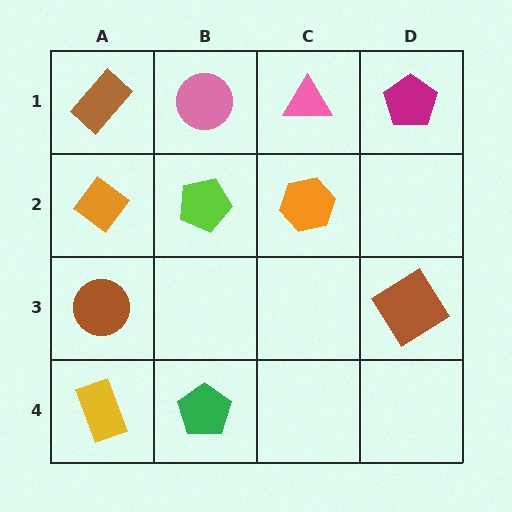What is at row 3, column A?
A brown circle.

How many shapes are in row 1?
4 shapes.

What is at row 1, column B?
A pink circle.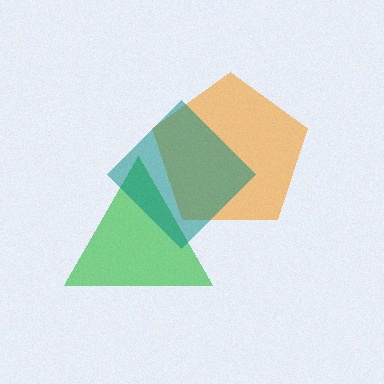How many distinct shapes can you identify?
There are 3 distinct shapes: a green triangle, an orange pentagon, a teal diamond.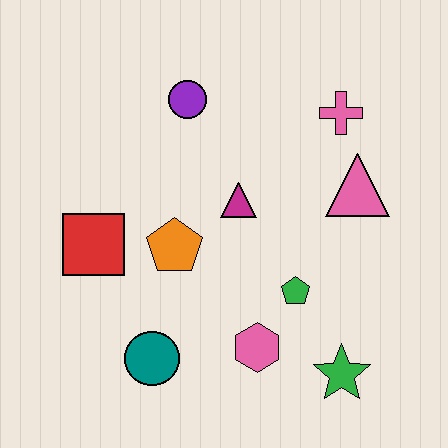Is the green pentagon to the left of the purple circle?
No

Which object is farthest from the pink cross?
The teal circle is farthest from the pink cross.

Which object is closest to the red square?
The orange pentagon is closest to the red square.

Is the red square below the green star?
No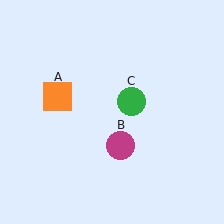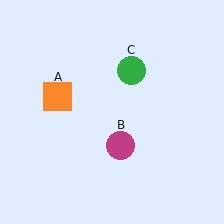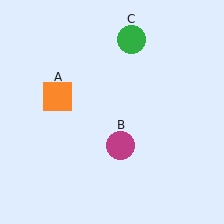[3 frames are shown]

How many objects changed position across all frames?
1 object changed position: green circle (object C).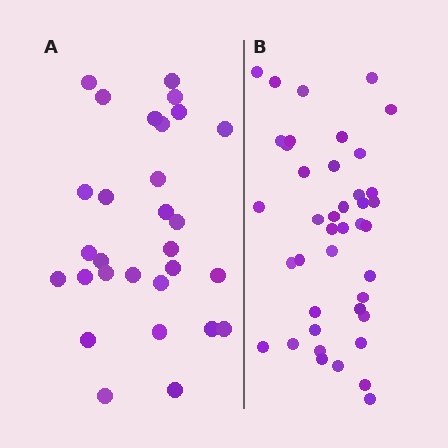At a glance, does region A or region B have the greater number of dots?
Region B (the right region) has more dots.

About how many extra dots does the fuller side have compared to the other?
Region B has roughly 12 or so more dots than region A.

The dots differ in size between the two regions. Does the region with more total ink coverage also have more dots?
No. Region A has more total ink coverage because its dots are larger, but region B actually contains more individual dots. Total area can be misleading — the number of items is what matters here.